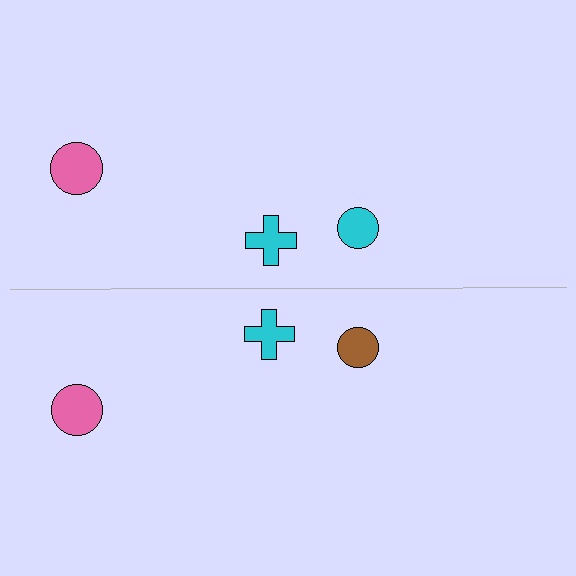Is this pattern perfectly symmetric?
No, the pattern is not perfectly symmetric. The brown circle on the bottom side breaks the symmetry — its mirror counterpart is cyan.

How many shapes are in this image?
There are 6 shapes in this image.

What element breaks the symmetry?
The brown circle on the bottom side breaks the symmetry — its mirror counterpart is cyan.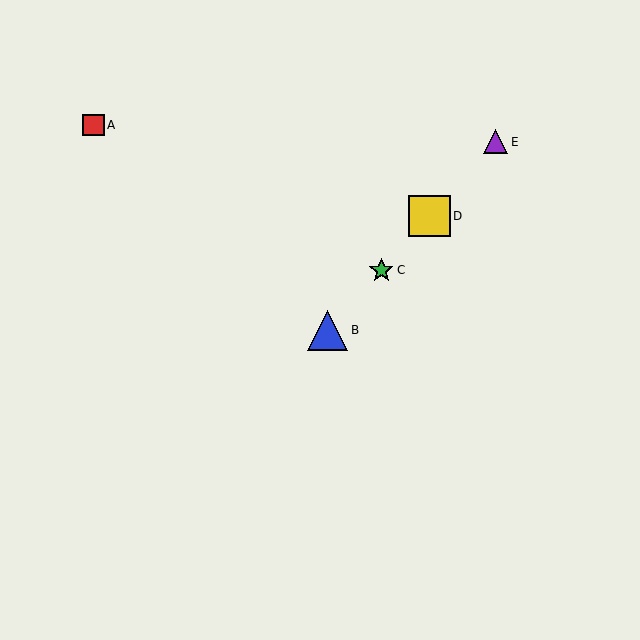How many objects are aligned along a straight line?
4 objects (B, C, D, E) are aligned along a straight line.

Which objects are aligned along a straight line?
Objects B, C, D, E are aligned along a straight line.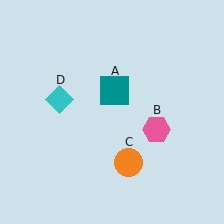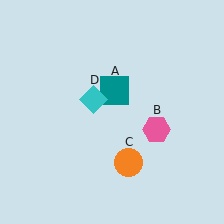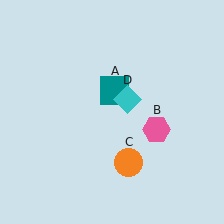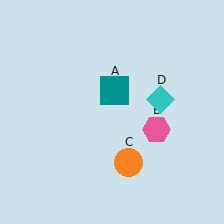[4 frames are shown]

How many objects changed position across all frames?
1 object changed position: cyan diamond (object D).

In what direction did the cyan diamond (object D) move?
The cyan diamond (object D) moved right.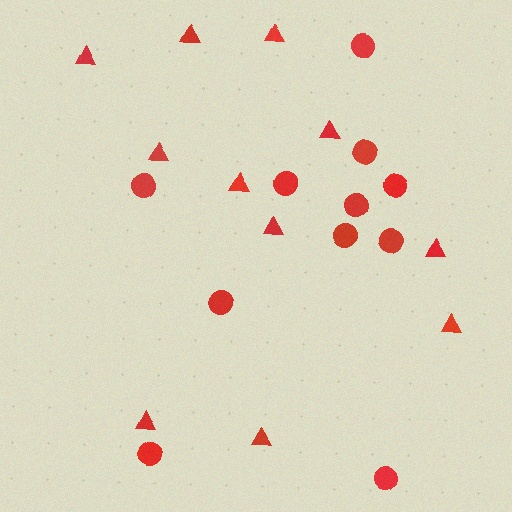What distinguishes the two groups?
There are 2 groups: one group of triangles (11) and one group of circles (11).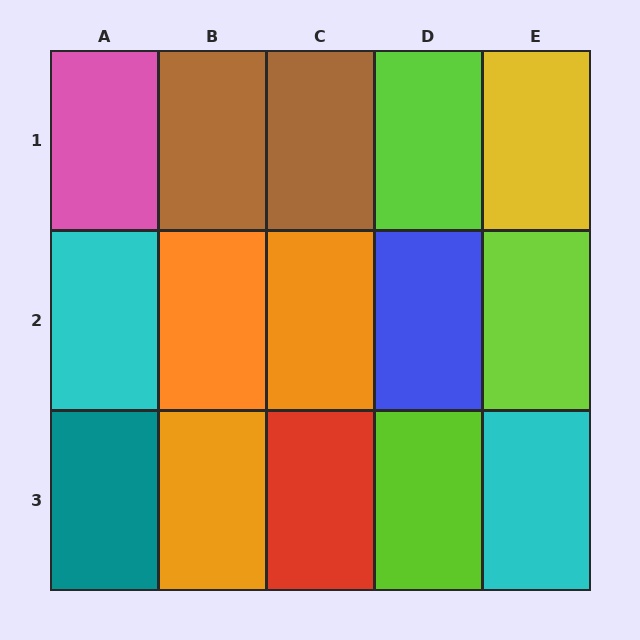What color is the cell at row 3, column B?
Orange.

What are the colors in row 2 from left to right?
Cyan, orange, orange, blue, lime.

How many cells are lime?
3 cells are lime.